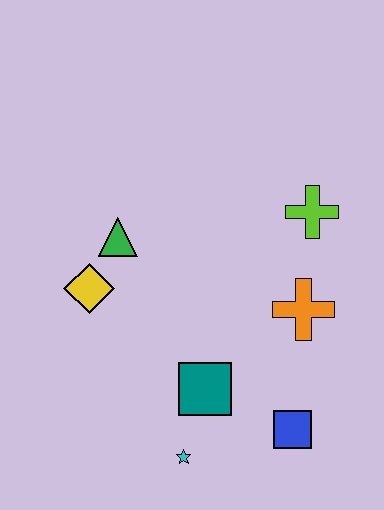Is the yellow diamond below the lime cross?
Yes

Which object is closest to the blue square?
The teal square is closest to the blue square.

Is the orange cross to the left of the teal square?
No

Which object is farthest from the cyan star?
The lime cross is farthest from the cyan star.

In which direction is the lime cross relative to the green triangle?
The lime cross is to the right of the green triangle.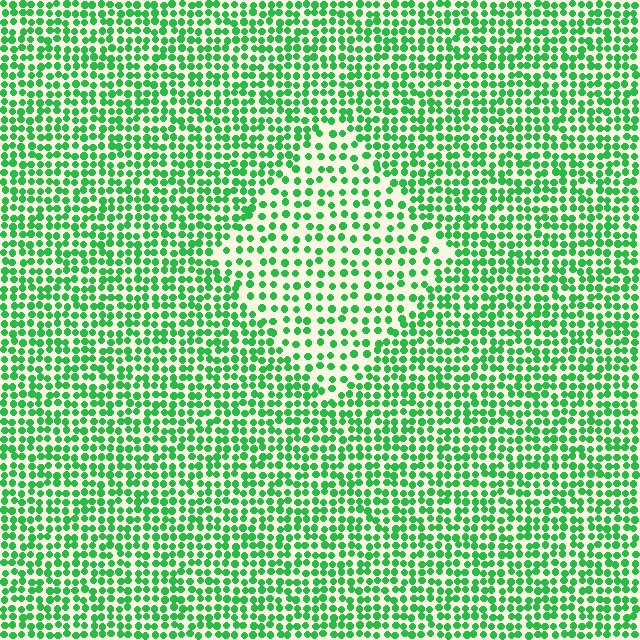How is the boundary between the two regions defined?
The boundary is defined by a change in element density (approximately 1.7x ratio). All elements are the same color, size, and shape.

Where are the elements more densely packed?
The elements are more densely packed outside the diamond boundary.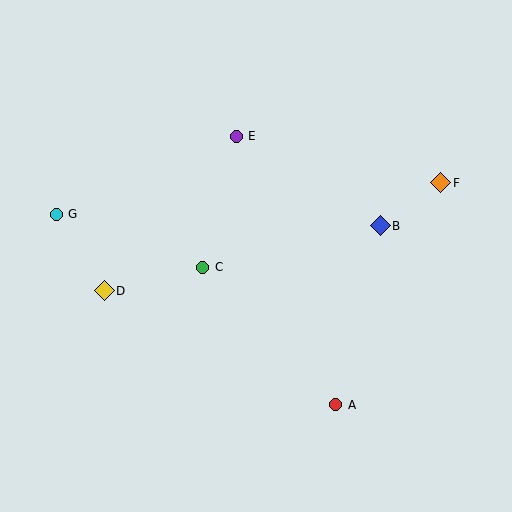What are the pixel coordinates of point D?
Point D is at (104, 291).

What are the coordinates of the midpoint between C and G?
The midpoint between C and G is at (129, 241).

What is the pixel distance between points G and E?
The distance between G and E is 196 pixels.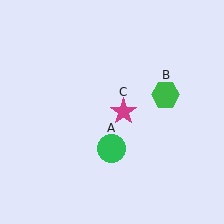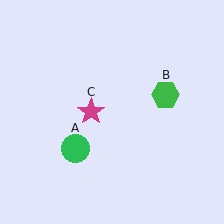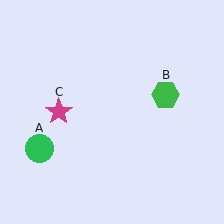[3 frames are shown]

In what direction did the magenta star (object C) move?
The magenta star (object C) moved left.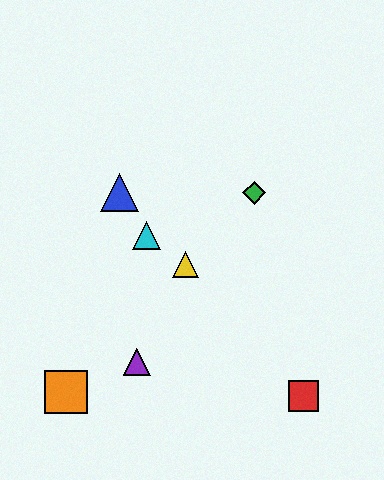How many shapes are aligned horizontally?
2 shapes (the blue triangle, the green diamond) are aligned horizontally.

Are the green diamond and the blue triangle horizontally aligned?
Yes, both are at y≈193.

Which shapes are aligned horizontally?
The blue triangle, the green diamond are aligned horizontally.